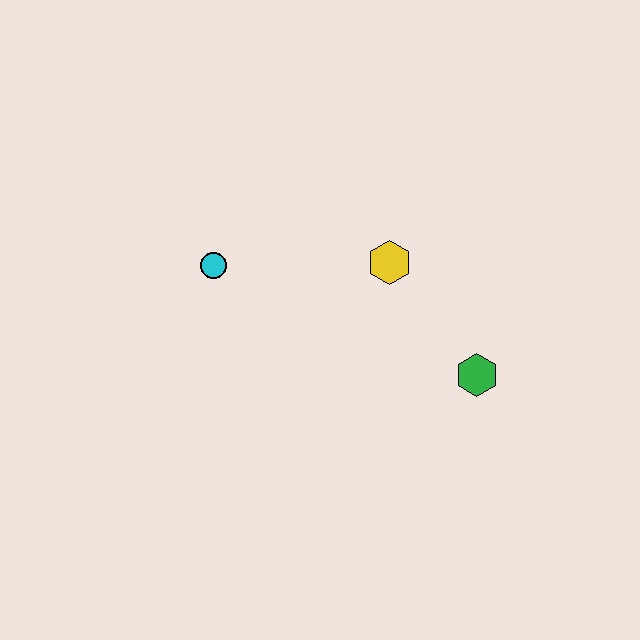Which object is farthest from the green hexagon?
The cyan circle is farthest from the green hexagon.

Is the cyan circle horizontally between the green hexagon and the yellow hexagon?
No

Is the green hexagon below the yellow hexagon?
Yes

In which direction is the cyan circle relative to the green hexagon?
The cyan circle is to the left of the green hexagon.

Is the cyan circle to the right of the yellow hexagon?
No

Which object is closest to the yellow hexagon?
The green hexagon is closest to the yellow hexagon.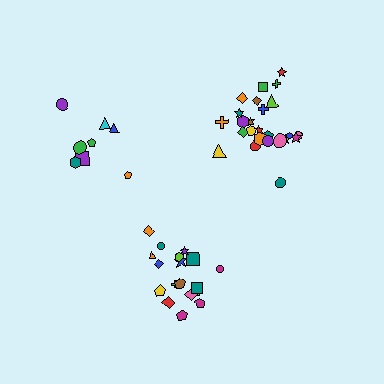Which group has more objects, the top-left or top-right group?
The top-right group.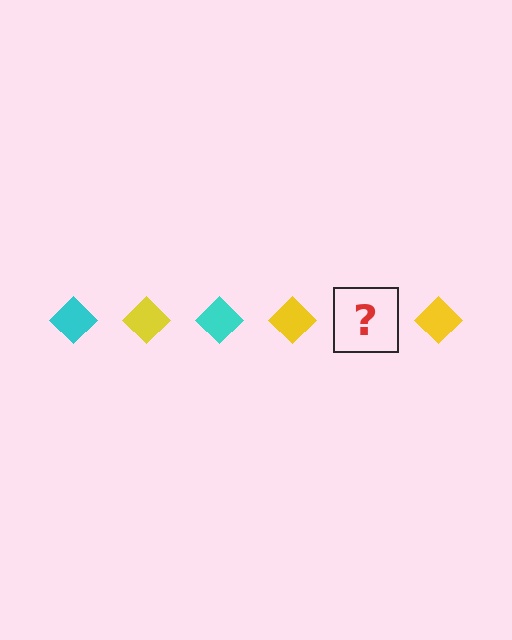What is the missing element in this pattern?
The missing element is a cyan diamond.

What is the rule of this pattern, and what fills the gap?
The rule is that the pattern cycles through cyan, yellow diamonds. The gap should be filled with a cyan diamond.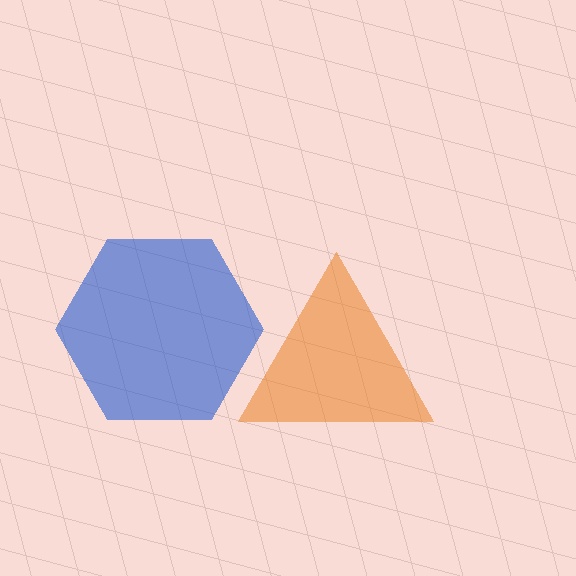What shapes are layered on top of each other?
The layered shapes are: an orange triangle, a blue hexagon.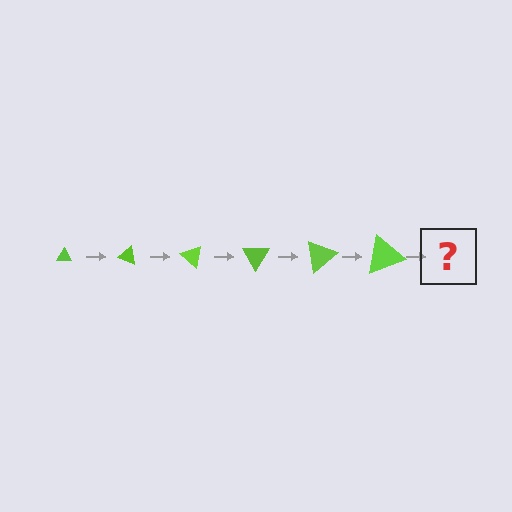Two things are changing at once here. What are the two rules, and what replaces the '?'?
The two rules are that the triangle grows larger each step and it rotates 20 degrees each step. The '?' should be a triangle, larger than the previous one and rotated 120 degrees from the start.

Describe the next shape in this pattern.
It should be a triangle, larger than the previous one and rotated 120 degrees from the start.